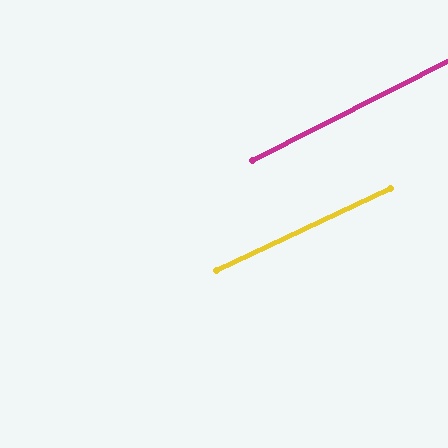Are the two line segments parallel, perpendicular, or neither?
Parallel — their directions differ by only 1.9°.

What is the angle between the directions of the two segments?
Approximately 2 degrees.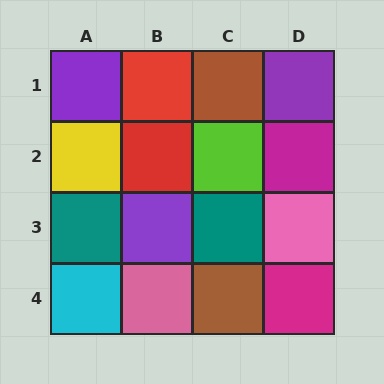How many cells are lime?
1 cell is lime.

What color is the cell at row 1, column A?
Purple.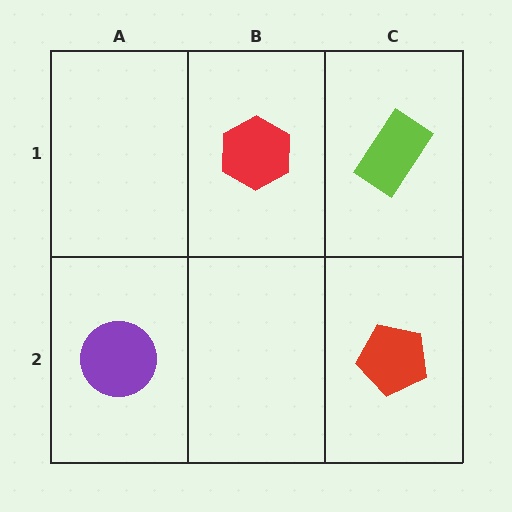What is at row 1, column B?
A red hexagon.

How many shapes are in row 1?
2 shapes.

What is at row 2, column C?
A red pentagon.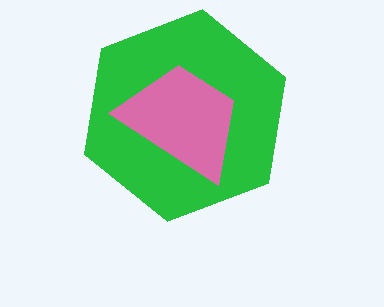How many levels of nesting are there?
2.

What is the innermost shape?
The pink trapezoid.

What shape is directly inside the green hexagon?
The pink trapezoid.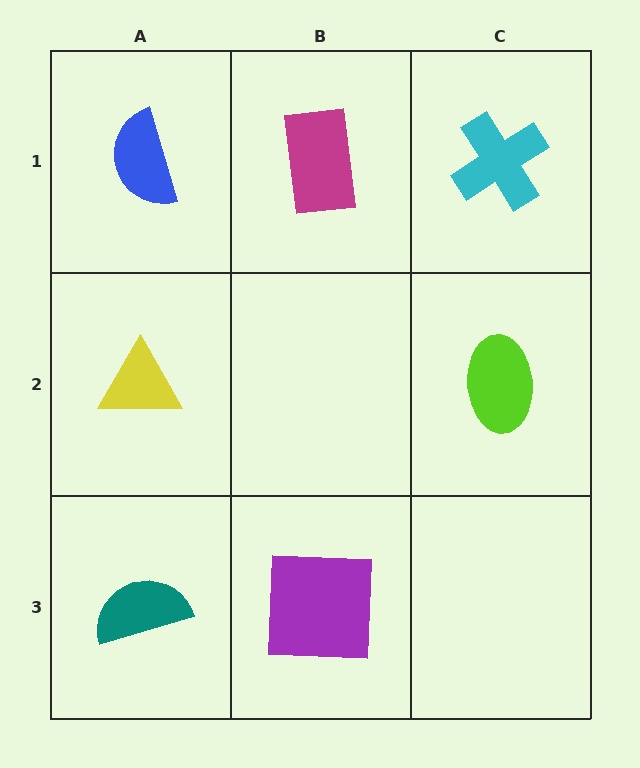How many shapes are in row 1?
3 shapes.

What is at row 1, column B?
A magenta rectangle.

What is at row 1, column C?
A cyan cross.